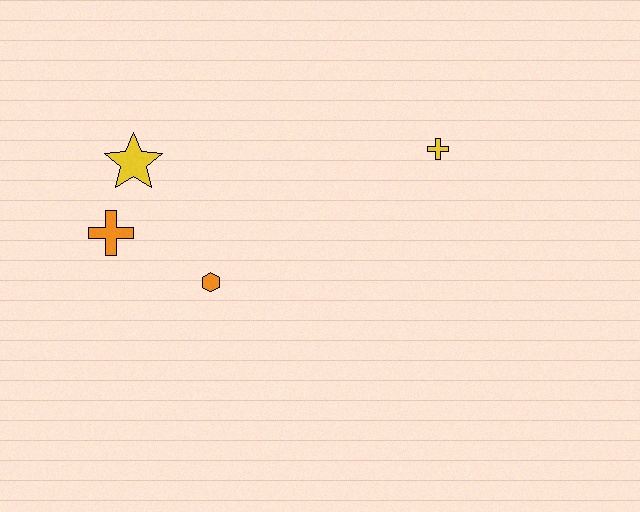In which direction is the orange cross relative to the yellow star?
The orange cross is below the yellow star.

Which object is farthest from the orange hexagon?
The yellow cross is farthest from the orange hexagon.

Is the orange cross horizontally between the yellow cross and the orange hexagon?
No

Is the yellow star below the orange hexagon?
No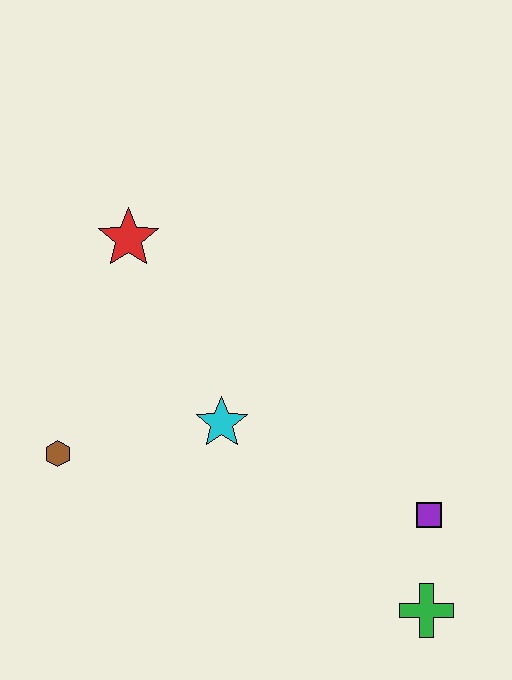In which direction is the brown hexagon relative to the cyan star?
The brown hexagon is to the left of the cyan star.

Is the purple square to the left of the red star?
No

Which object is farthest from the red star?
The green cross is farthest from the red star.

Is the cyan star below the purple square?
No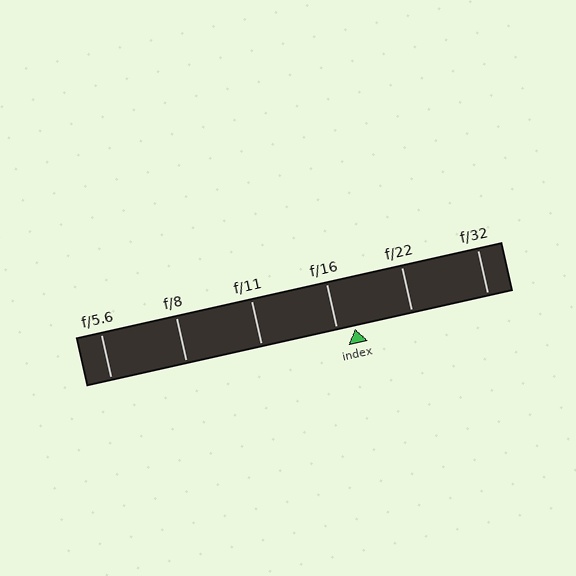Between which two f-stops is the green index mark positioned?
The index mark is between f/16 and f/22.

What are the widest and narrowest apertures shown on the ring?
The widest aperture shown is f/5.6 and the narrowest is f/32.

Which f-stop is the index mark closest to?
The index mark is closest to f/16.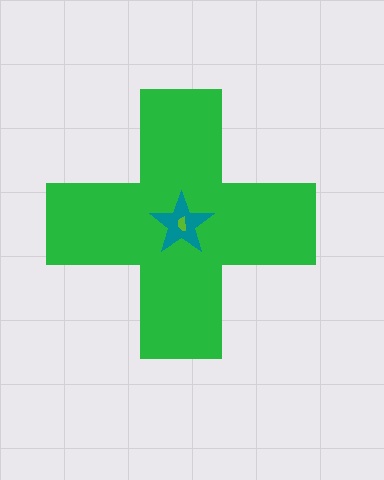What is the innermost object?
The lime semicircle.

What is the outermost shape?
The green cross.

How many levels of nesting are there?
3.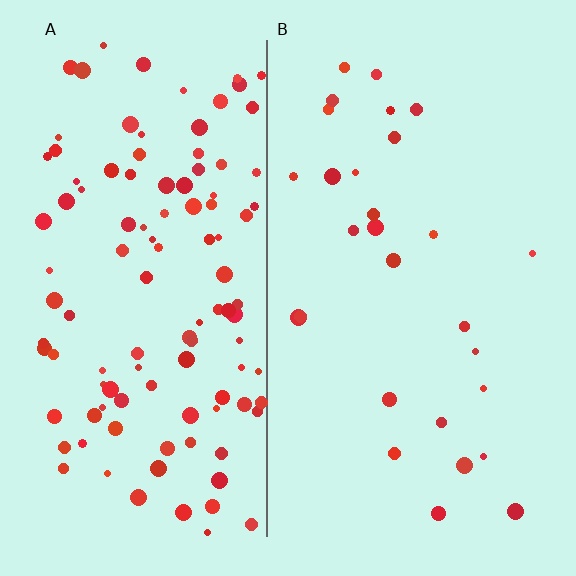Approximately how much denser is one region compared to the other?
Approximately 4.0× — region A over region B.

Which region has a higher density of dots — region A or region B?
A (the left).